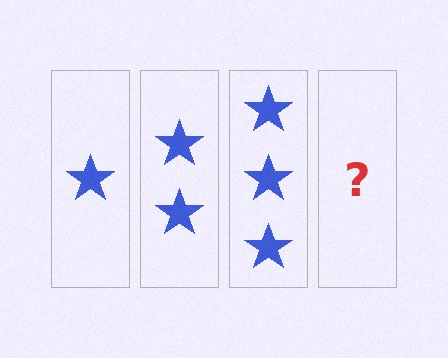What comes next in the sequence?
The next element should be 4 stars.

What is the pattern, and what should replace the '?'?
The pattern is that each step adds one more star. The '?' should be 4 stars.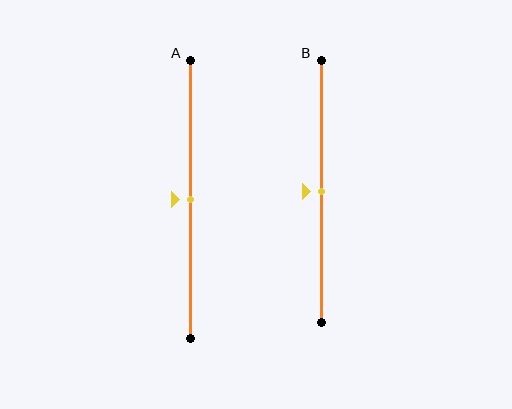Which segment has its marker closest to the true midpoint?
Segment A has its marker closest to the true midpoint.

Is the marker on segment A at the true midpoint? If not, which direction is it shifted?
Yes, the marker on segment A is at the true midpoint.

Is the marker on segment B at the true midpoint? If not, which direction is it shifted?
Yes, the marker on segment B is at the true midpoint.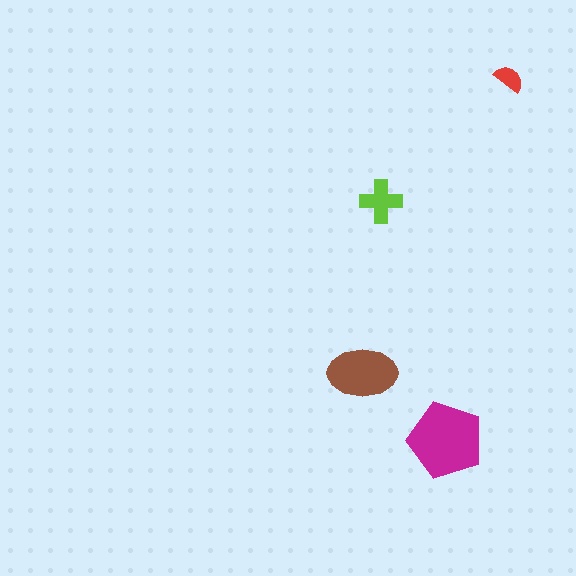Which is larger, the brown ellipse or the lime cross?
The brown ellipse.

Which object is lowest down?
The magenta pentagon is bottommost.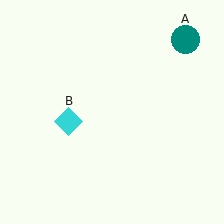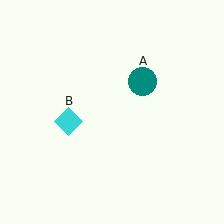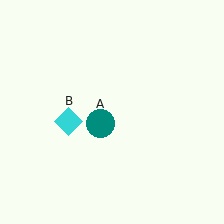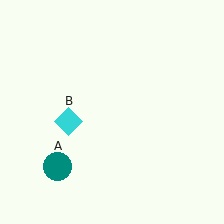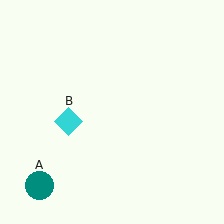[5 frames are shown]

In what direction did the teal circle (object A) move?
The teal circle (object A) moved down and to the left.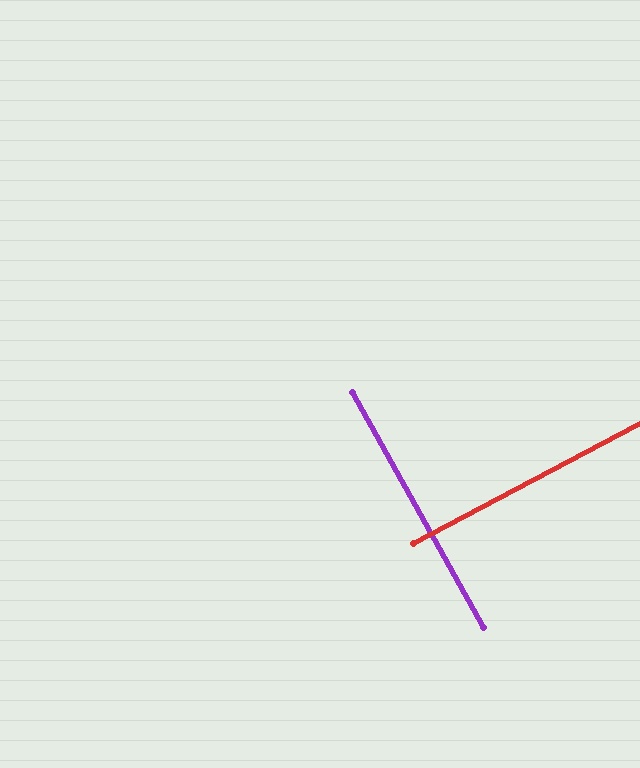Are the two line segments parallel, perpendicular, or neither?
Perpendicular — they meet at approximately 89°.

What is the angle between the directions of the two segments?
Approximately 89 degrees.